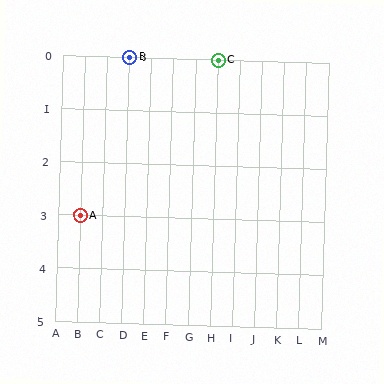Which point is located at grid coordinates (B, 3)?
Point A is at (B, 3).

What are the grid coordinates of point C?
Point C is at grid coordinates (H, 0).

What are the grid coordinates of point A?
Point A is at grid coordinates (B, 3).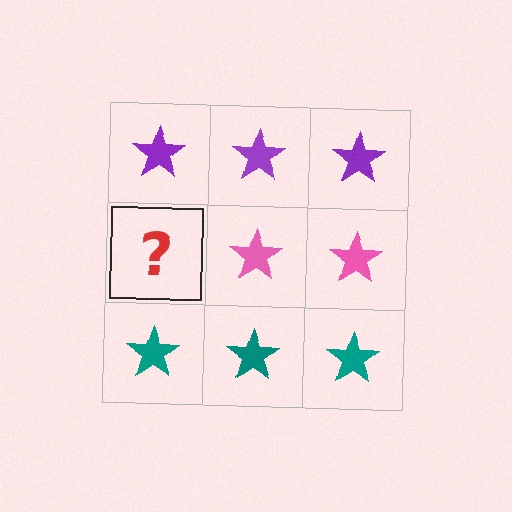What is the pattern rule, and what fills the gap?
The rule is that each row has a consistent color. The gap should be filled with a pink star.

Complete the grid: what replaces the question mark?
The question mark should be replaced with a pink star.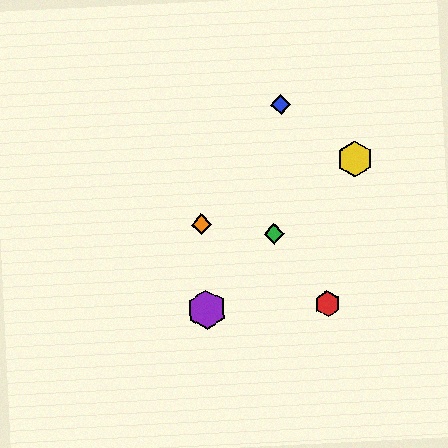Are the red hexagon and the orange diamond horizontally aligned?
No, the red hexagon is at y≈304 and the orange diamond is at y≈224.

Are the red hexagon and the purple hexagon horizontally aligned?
Yes, both are at y≈304.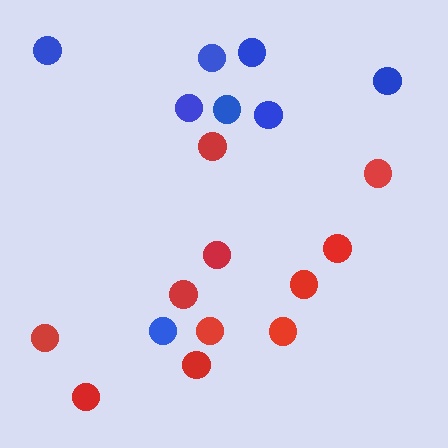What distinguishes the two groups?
There are 2 groups: one group of red circles (11) and one group of blue circles (8).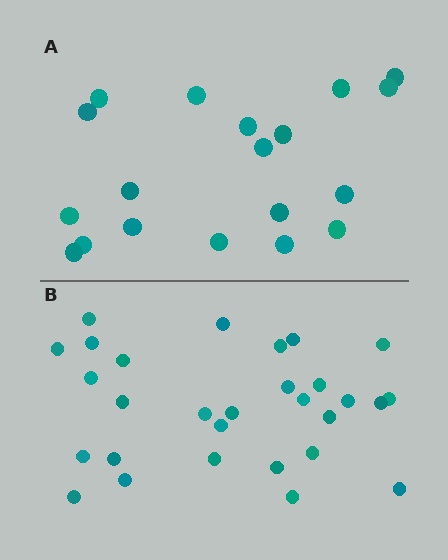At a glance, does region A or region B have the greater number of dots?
Region B (the bottom region) has more dots.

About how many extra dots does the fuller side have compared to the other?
Region B has roughly 10 or so more dots than region A.